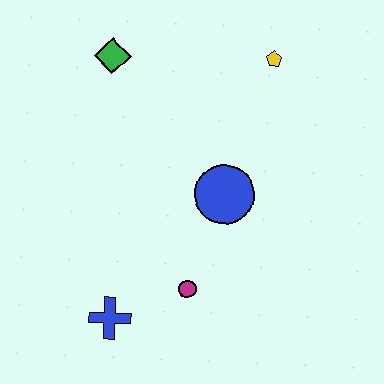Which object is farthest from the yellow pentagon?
The blue cross is farthest from the yellow pentagon.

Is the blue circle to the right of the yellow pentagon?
No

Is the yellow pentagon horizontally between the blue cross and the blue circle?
No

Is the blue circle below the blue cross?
No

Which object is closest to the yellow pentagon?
The blue circle is closest to the yellow pentagon.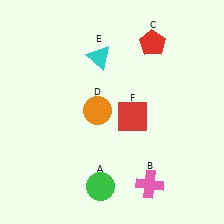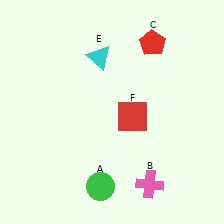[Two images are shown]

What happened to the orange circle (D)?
The orange circle (D) was removed in Image 2. It was in the top-left area of Image 1.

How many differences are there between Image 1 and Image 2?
There is 1 difference between the two images.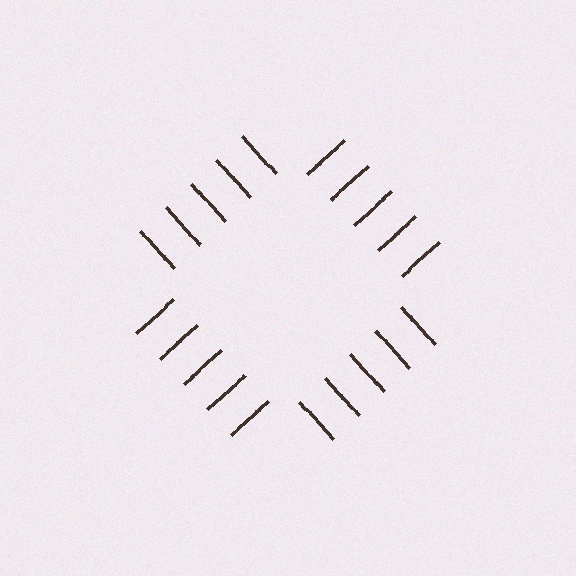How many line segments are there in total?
20 — 5 along each of the 4 edges.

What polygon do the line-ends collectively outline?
An illusory square — the line segments terminate on its edges but no continuous stroke is drawn.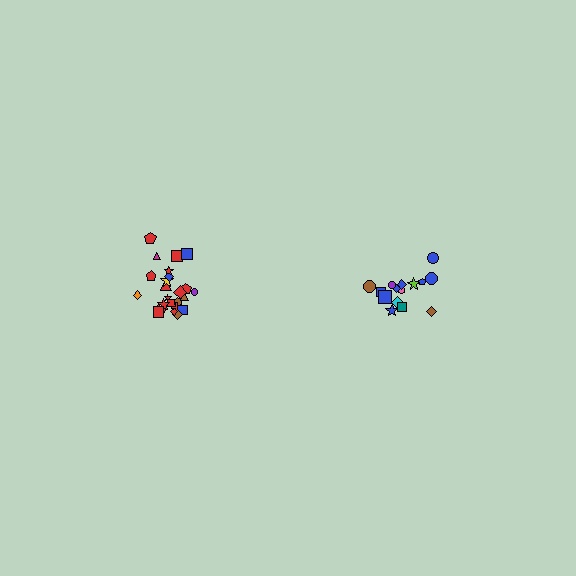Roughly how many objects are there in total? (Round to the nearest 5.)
Roughly 40 objects in total.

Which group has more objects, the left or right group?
The left group.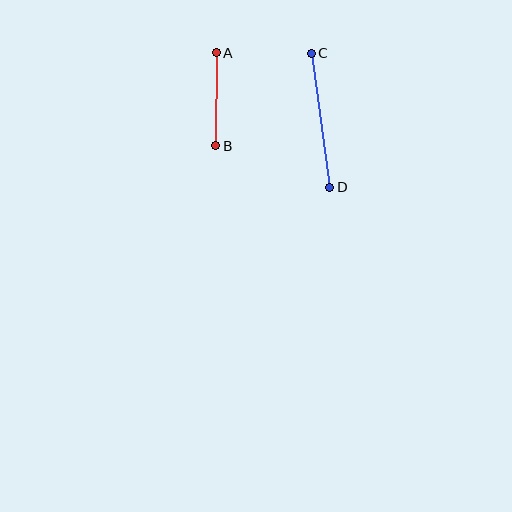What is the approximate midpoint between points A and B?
The midpoint is at approximately (216, 99) pixels.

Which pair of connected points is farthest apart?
Points C and D are farthest apart.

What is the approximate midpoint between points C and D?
The midpoint is at approximately (321, 120) pixels.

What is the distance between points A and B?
The distance is approximately 93 pixels.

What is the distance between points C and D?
The distance is approximately 136 pixels.